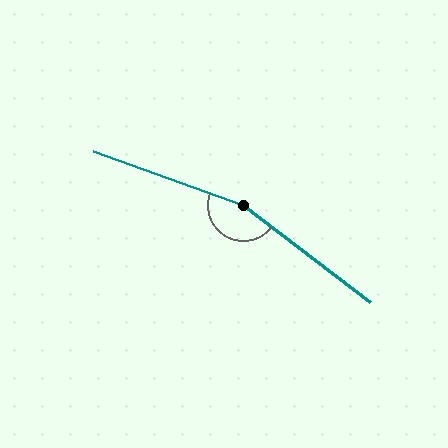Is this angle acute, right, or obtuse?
It is obtuse.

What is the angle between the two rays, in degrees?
Approximately 162 degrees.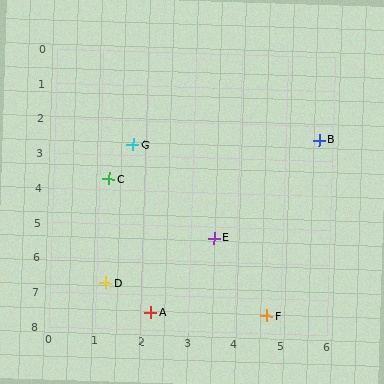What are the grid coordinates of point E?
Point E is at approximately (3.5, 5.3).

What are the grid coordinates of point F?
Point F is at approximately (4.7, 7.5).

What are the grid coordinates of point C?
Point C is at approximately (1.2, 3.7).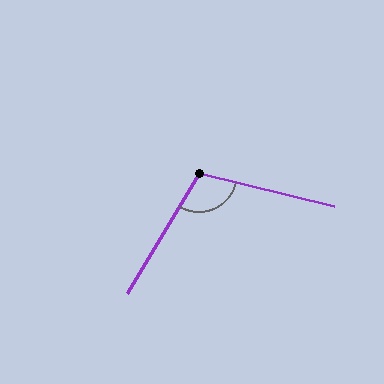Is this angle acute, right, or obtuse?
It is obtuse.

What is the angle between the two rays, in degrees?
Approximately 107 degrees.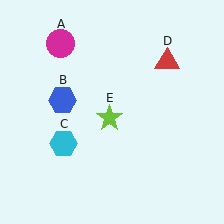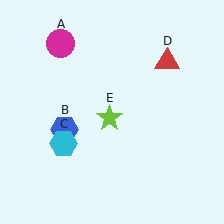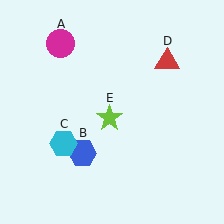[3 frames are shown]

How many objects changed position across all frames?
1 object changed position: blue hexagon (object B).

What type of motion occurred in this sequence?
The blue hexagon (object B) rotated counterclockwise around the center of the scene.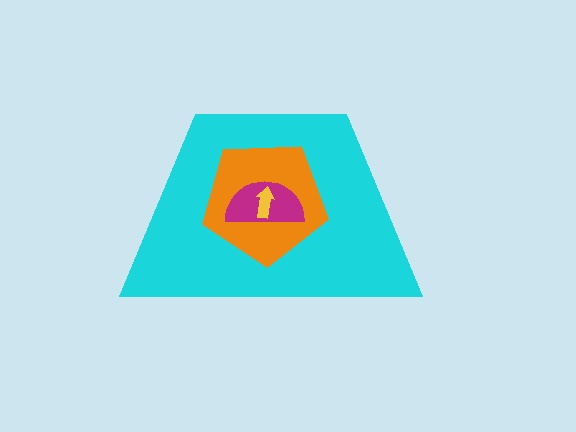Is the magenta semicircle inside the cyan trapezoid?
Yes.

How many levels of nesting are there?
4.